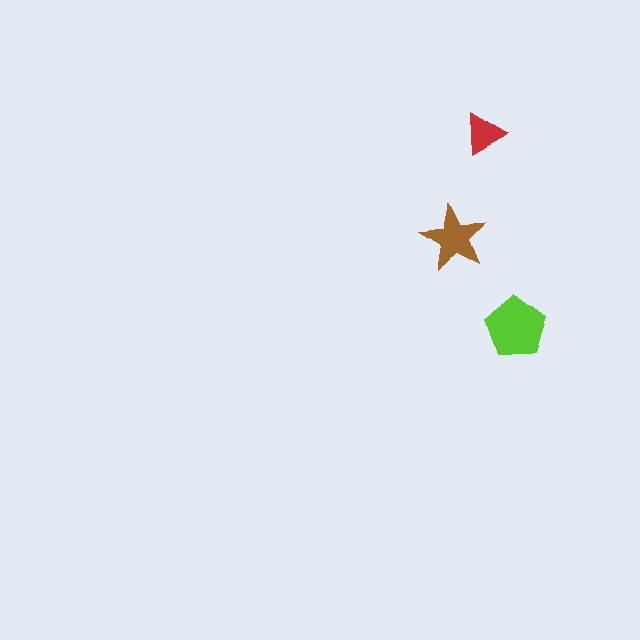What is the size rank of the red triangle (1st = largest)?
3rd.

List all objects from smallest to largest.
The red triangle, the brown star, the lime pentagon.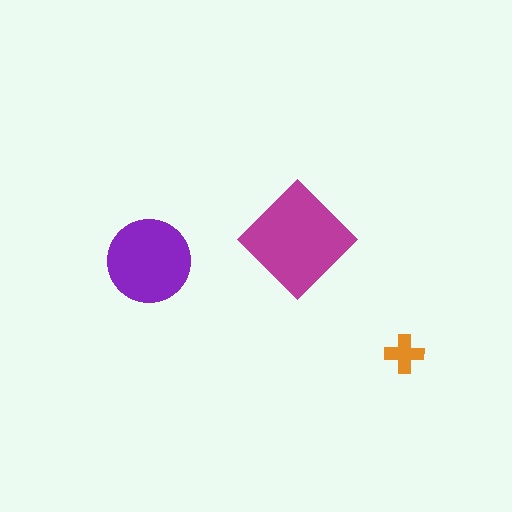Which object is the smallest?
The orange cross.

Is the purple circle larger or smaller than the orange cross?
Larger.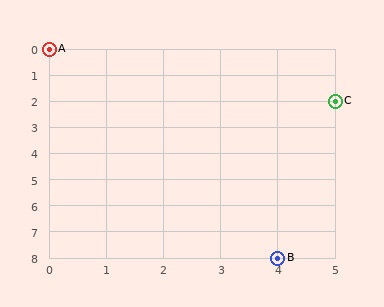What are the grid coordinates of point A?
Point A is at grid coordinates (0, 0).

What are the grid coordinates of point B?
Point B is at grid coordinates (4, 8).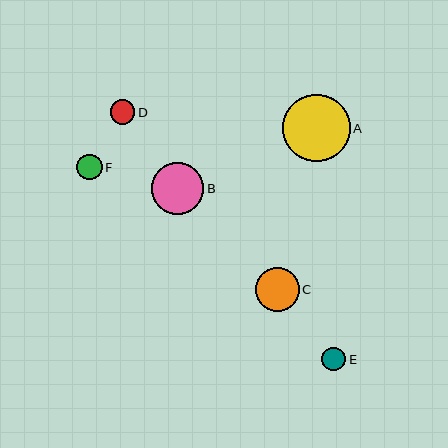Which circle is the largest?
Circle A is the largest with a size of approximately 68 pixels.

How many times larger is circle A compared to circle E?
Circle A is approximately 2.8 times the size of circle E.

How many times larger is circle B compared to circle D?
Circle B is approximately 2.1 times the size of circle D.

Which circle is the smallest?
Circle E is the smallest with a size of approximately 24 pixels.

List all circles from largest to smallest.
From largest to smallest: A, B, C, F, D, E.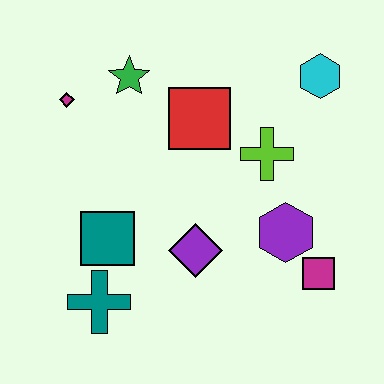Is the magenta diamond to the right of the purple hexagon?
No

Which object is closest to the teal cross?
The teal square is closest to the teal cross.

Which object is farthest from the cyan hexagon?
The teal cross is farthest from the cyan hexagon.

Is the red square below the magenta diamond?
Yes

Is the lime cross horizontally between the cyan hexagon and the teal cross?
Yes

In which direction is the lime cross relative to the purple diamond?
The lime cross is above the purple diamond.